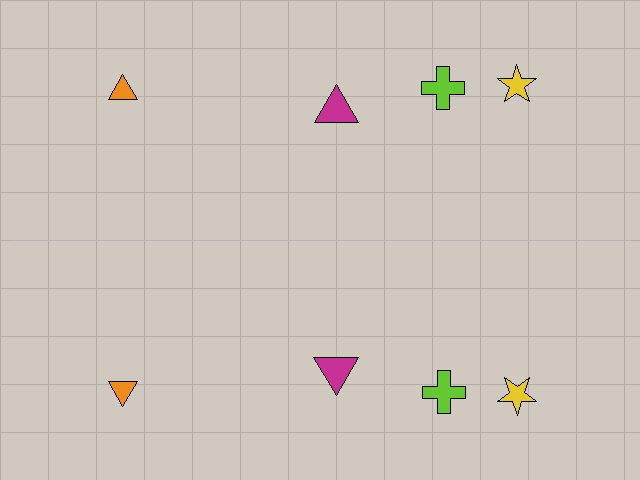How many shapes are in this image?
There are 8 shapes in this image.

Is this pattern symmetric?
Yes, this pattern has bilateral (reflection) symmetry.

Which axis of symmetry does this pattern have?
The pattern has a horizontal axis of symmetry running through the center of the image.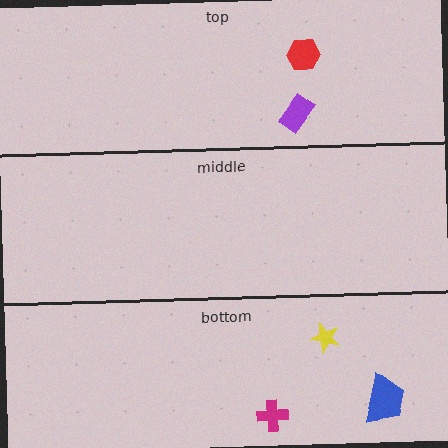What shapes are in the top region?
The red hexagon, the purple rectangle.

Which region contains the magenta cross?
The bottom region.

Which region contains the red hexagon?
The top region.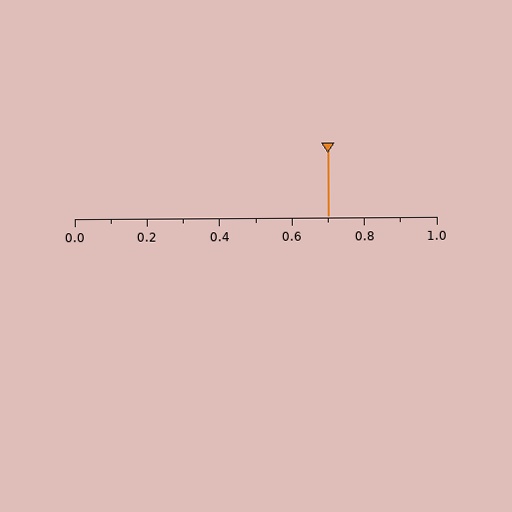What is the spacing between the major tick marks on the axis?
The major ticks are spaced 0.2 apart.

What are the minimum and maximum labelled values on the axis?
The axis runs from 0.0 to 1.0.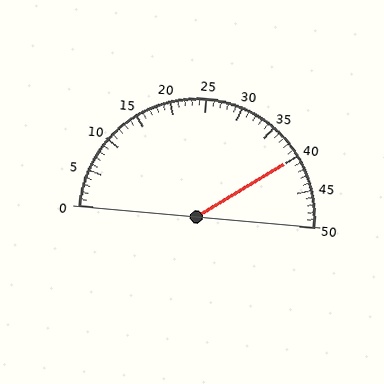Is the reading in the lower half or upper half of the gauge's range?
The reading is in the upper half of the range (0 to 50).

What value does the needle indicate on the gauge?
The needle indicates approximately 40.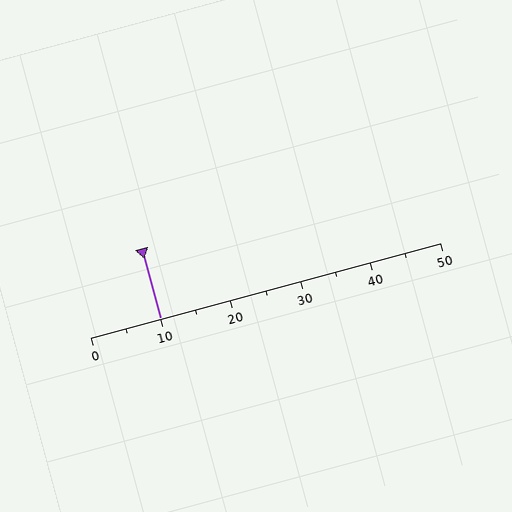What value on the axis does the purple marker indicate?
The marker indicates approximately 10.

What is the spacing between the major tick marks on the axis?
The major ticks are spaced 10 apart.